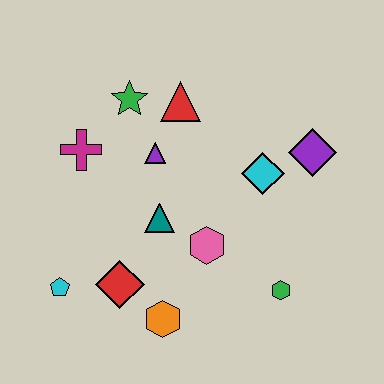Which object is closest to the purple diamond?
The cyan diamond is closest to the purple diamond.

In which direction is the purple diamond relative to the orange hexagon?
The purple diamond is above the orange hexagon.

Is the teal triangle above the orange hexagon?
Yes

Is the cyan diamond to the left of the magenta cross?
No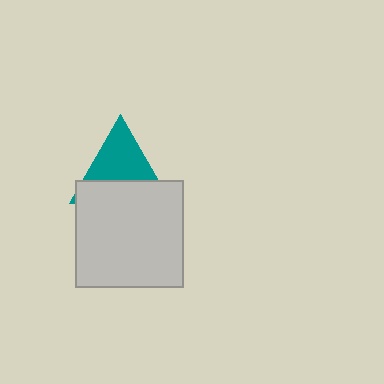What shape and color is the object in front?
The object in front is a light gray square.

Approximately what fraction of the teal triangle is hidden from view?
Roughly 46% of the teal triangle is hidden behind the light gray square.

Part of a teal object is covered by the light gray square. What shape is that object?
It is a triangle.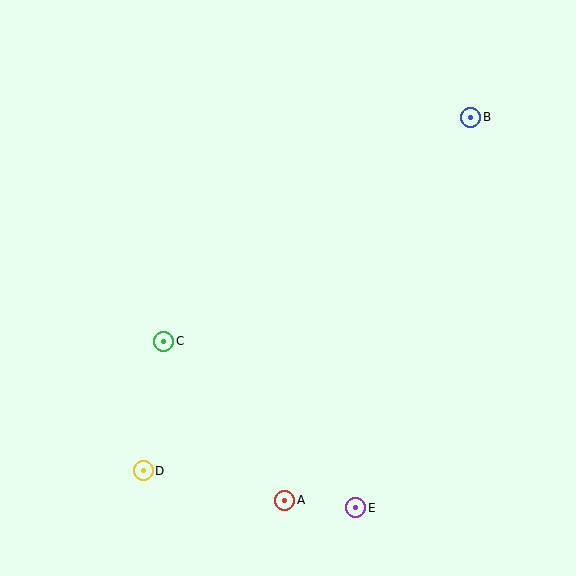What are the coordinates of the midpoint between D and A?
The midpoint between D and A is at (214, 485).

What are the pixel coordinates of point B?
Point B is at (471, 117).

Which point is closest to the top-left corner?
Point C is closest to the top-left corner.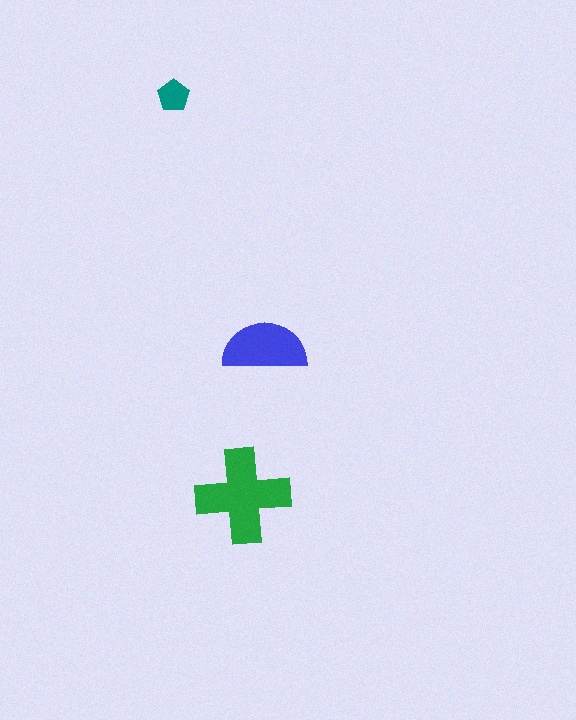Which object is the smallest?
The teal pentagon.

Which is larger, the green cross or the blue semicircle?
The green cross.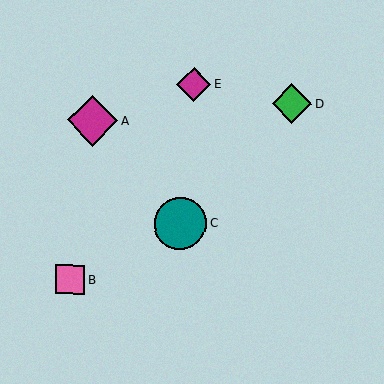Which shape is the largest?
The teal circle (labeled C) is the largest.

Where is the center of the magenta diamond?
The center of the magenta diamond is at (93, 121).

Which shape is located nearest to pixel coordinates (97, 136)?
The magenta diamond (labeled A) at (93, 121) is nearest to that location.